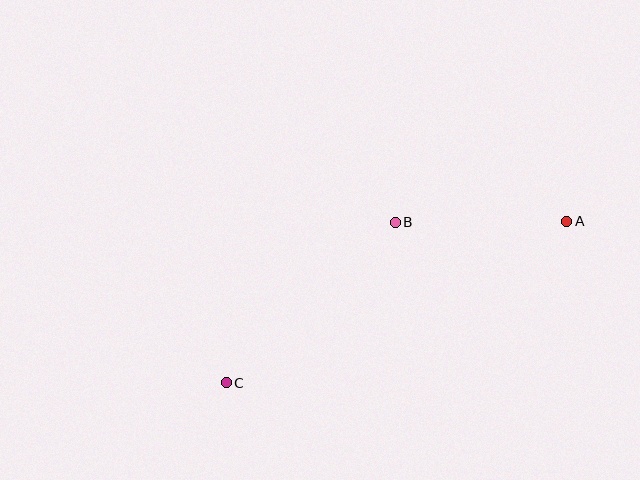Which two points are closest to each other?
Points A and B are closest to each other.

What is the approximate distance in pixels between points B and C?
The distance between B and C is approximately 233 pixels.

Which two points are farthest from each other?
Points A and C are farthest from each other.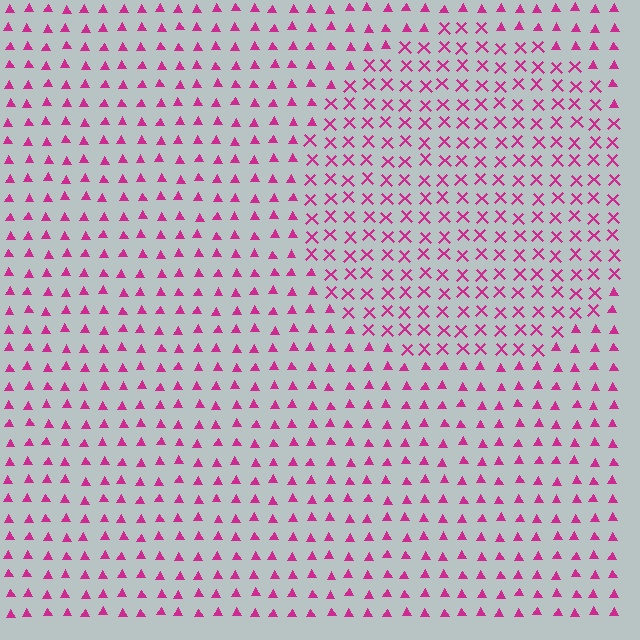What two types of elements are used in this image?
The image uses X marks inside the circle region and triangles outside it.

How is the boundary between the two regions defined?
The boundary is defined by a change in element shape: X marks inside vs. triangles outside. All elements share the same color and spacing.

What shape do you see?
I see a circle.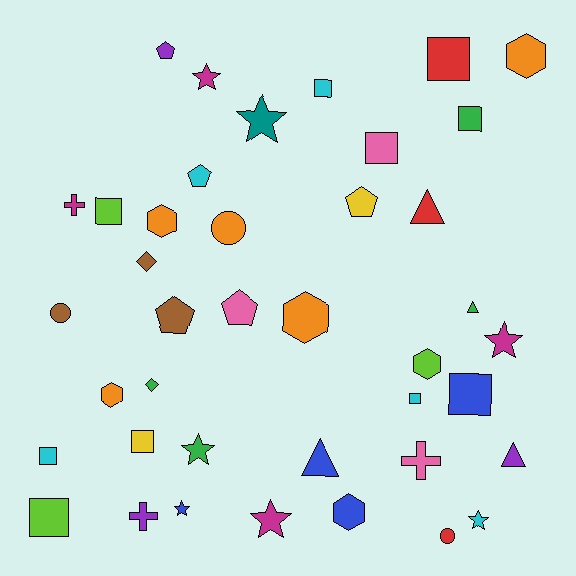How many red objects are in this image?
There are 3 red objects.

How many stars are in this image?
There are 7 stars.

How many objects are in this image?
There are 40 objects.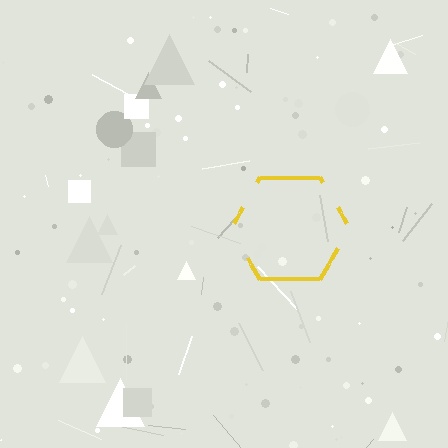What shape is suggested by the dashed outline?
The dashed outline suggests a hexagon.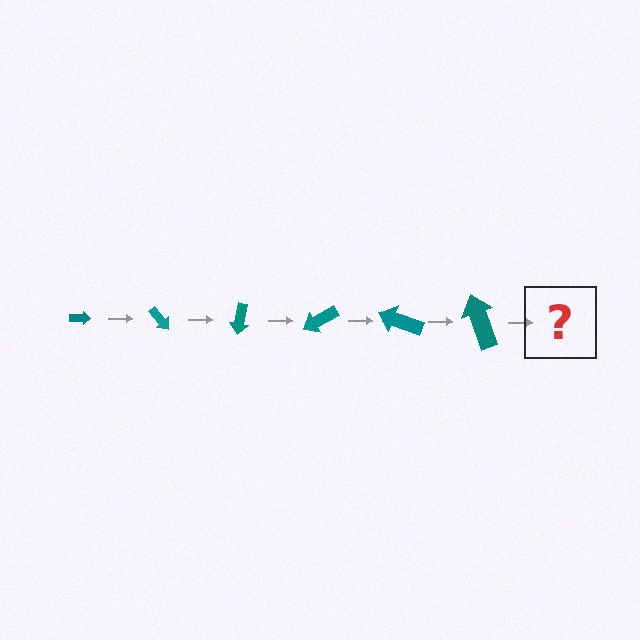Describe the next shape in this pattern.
It should be an arrow, larger than the previous one and rotated 300 degrees from the start.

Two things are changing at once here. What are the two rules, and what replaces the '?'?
The two rules are that the arrow grows larger each step and it rotates 50 degrees each step. The '?' should be an arrow, larger than the previous one and rotated 300 degrees from the start.